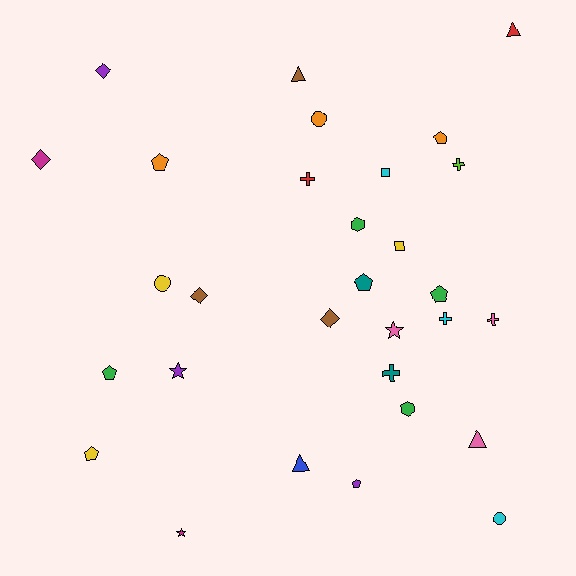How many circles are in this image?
There are 3 circles.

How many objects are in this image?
There are 30 objects.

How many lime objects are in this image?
There is 1 lime object.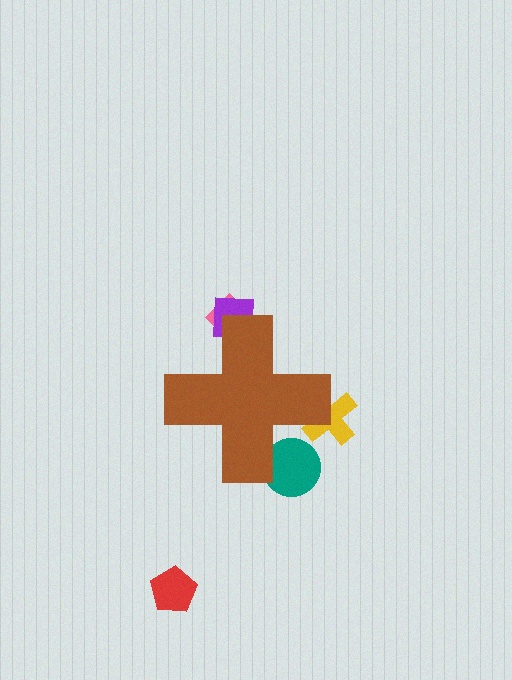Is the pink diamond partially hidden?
Yes, the pink diamond is partially hidden behind the brown cross.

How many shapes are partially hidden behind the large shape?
4 shapes are partially hidden.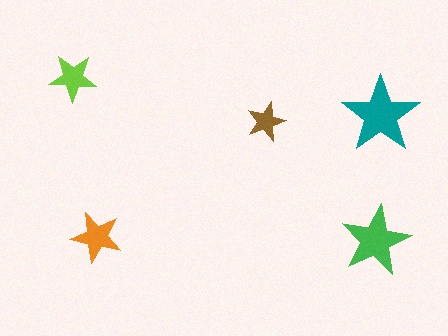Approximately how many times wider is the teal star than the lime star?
About 1.5 times wider.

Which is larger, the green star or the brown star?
The green one.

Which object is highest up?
The lime star is topmost.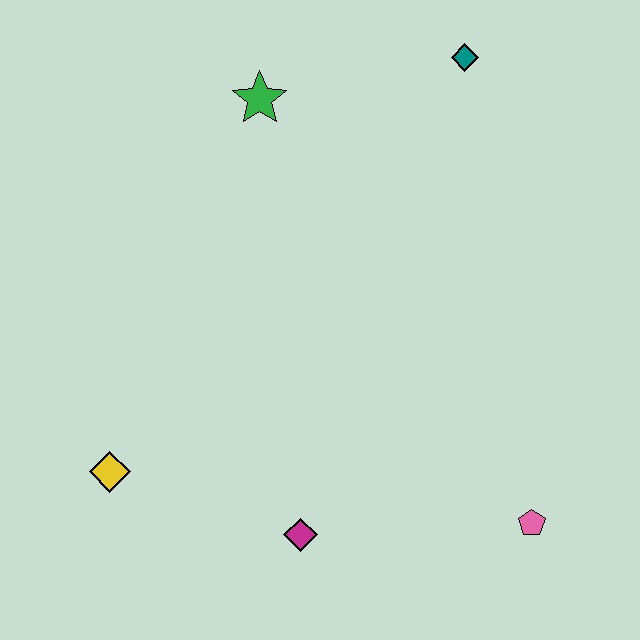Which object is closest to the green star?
The teal diamond is closest to the green star.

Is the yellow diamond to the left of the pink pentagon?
Yes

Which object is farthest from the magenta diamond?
The teal diamond is farthest from the magenta diamond.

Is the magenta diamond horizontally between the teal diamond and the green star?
Yes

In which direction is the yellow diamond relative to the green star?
The yellow diamond is below the green star.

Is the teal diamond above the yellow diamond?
Yes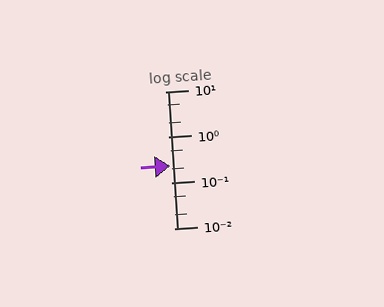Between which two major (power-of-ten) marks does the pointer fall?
The pointer is between 0.1 and 1.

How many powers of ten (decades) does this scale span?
The scale spans 3 decades, from 0.01 to 10.